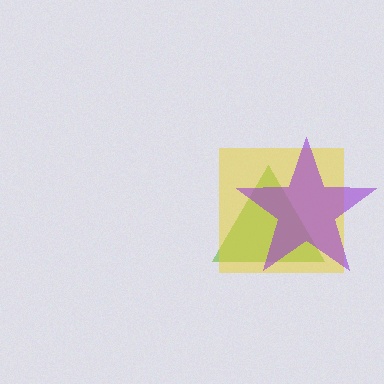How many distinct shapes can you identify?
There are 3 distinct shapes: a lime triangle, a yellow square, a purple star.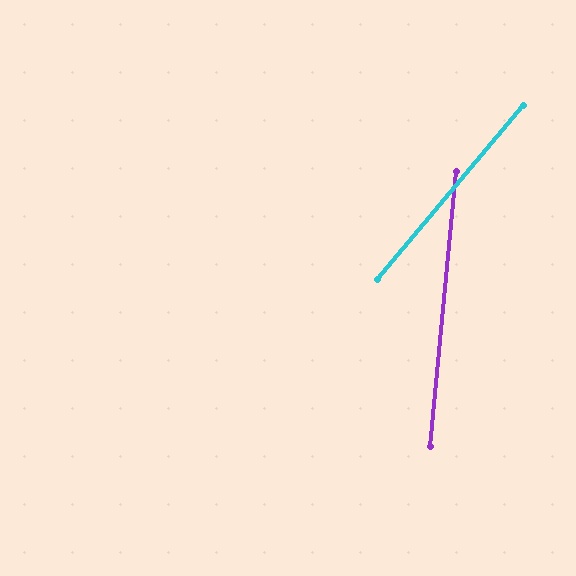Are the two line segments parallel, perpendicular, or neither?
Neither parallel nor perpendicular — they differ by about 35°.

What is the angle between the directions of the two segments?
Approximately 35 degrees.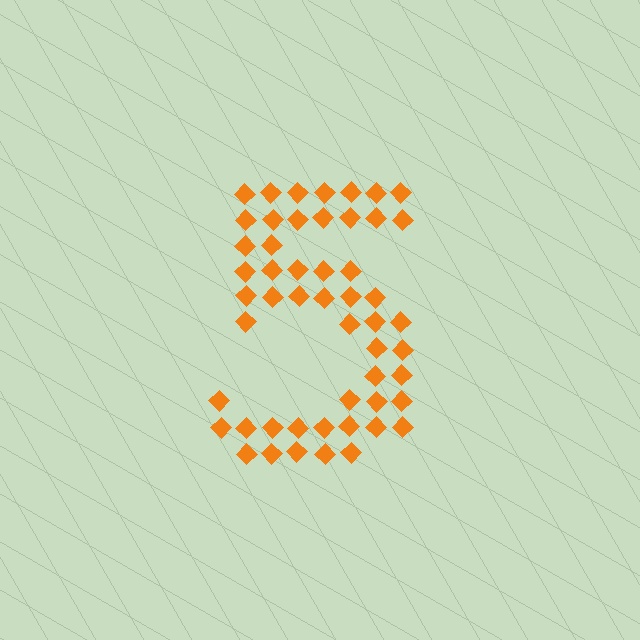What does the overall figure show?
The overall figure shows the digit 5.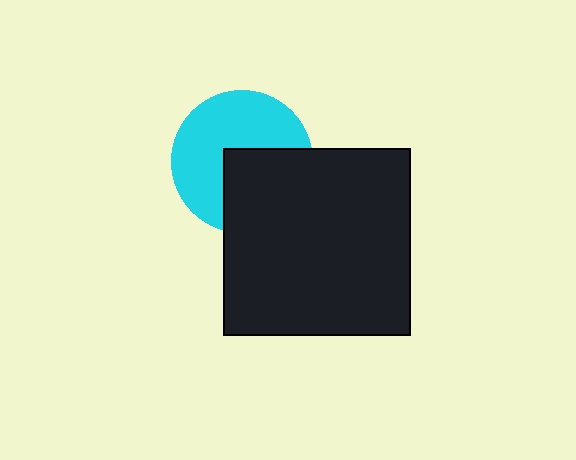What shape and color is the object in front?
The object in front is a black square.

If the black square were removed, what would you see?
You would see the complete cyan circle.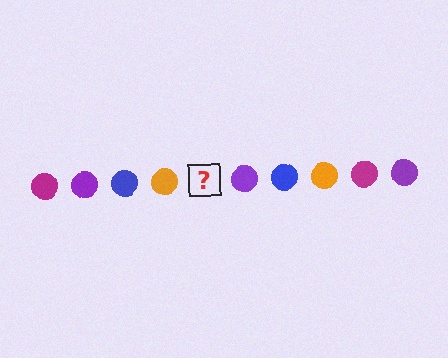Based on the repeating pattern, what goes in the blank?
The blank should be a magenta circle.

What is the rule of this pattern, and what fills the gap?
The rule is that the pattern cycles through magenta, purple, blue, orange circles. The gap should be filled with a magenta circle.